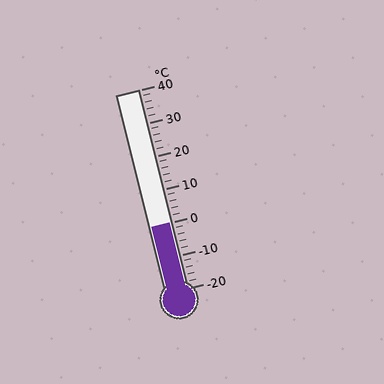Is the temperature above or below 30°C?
The temperature is below 30°C.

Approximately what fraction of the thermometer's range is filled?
The thermometer is filled to approximately 35% of its range.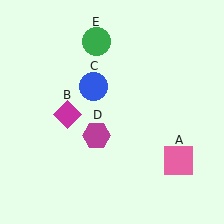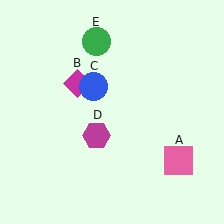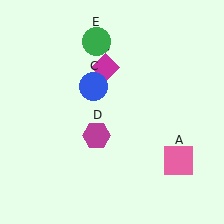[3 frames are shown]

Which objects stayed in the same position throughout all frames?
Pink square (object A) and blue circle (object C) and magenta hexagon (object D) and green circle (object E) remained stationary.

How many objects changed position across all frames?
1 object changed position: magenta diamond (object B).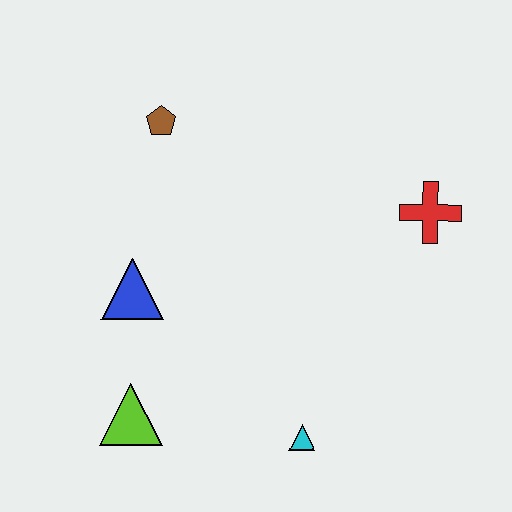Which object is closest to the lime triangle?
The blue triangle is closest to the lime triangle.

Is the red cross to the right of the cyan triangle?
Yes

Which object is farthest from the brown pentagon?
The cyan triangle is farthest from the brown pentagon.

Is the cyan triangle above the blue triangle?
No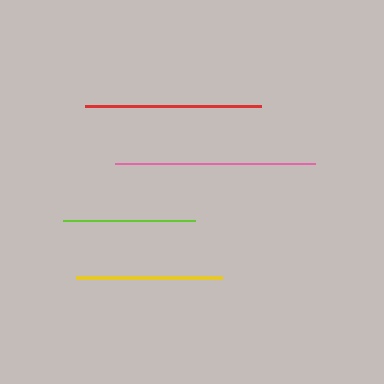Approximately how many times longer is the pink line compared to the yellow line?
The pink line is approximately 1.4 times the length of the yellow line.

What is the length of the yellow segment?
The yellow segment is approximately 146 pixels long.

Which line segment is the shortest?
The lime line is the shortest at approximately 132 pixels.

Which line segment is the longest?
The pink line is the longest at approximately 201 pixels.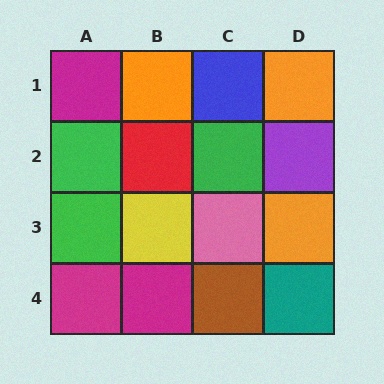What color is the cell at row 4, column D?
Teal.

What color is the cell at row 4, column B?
Magenta.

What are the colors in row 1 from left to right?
Magenta, orange, blue, orange.